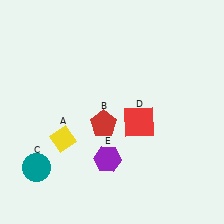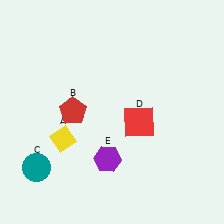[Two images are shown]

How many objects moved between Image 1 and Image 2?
1 object moved between the two images.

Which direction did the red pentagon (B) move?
The red pentagon (B) moved left.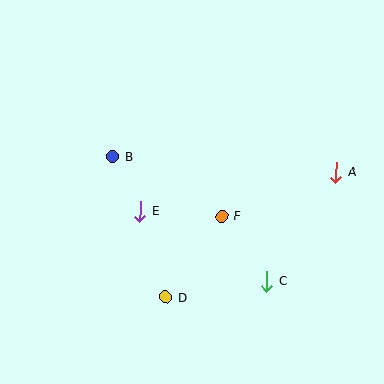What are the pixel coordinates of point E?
Point E is at (140, 211).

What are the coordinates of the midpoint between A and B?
The midpoint between A and B is at (224, 165).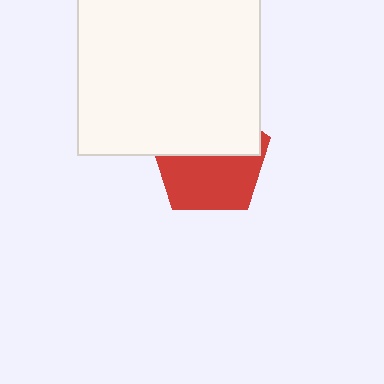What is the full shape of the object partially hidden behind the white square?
The partially hidden object is a red pentagon.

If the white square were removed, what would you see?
You would see the complete red pentagon.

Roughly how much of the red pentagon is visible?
About half of it is visible (roughly 53%).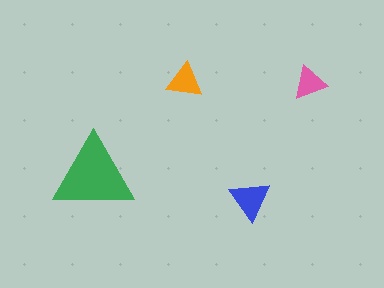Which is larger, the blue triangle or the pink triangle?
The blue one.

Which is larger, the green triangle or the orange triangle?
The green one.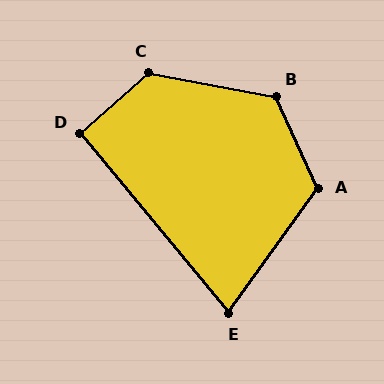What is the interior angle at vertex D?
Approximately 92 degrees (approximately right).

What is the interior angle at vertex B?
Approximately 126 degrees (obtuse).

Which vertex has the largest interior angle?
C, at approximately 128 degrees.